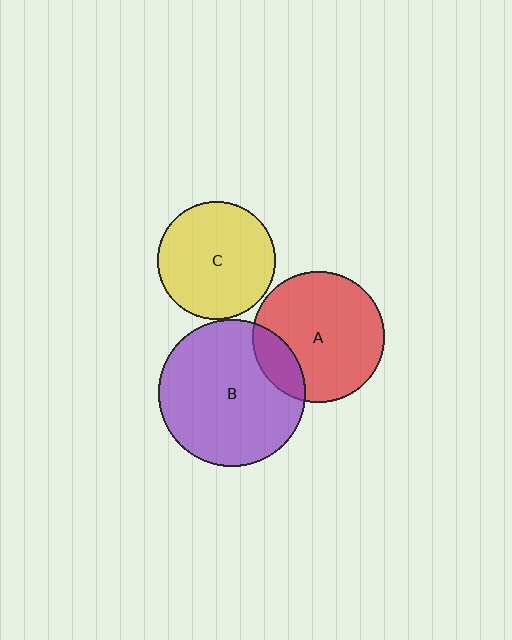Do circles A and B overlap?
Yes.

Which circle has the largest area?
Circle B (purple).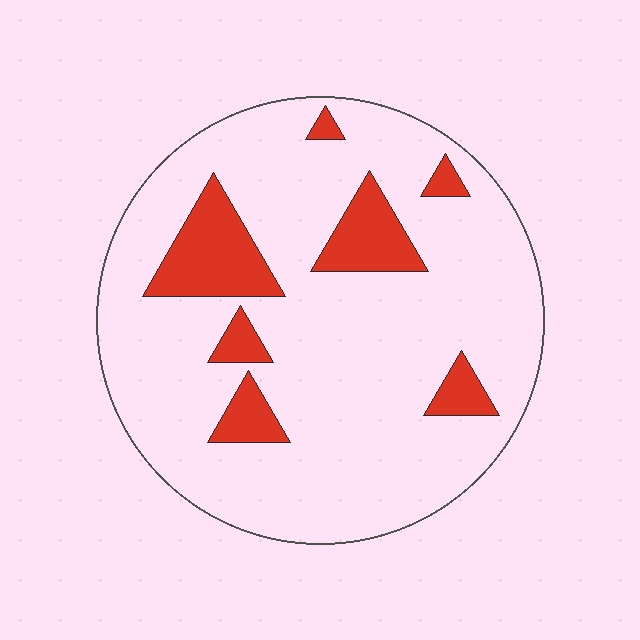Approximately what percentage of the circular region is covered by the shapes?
Approximately 15%.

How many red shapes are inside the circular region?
7.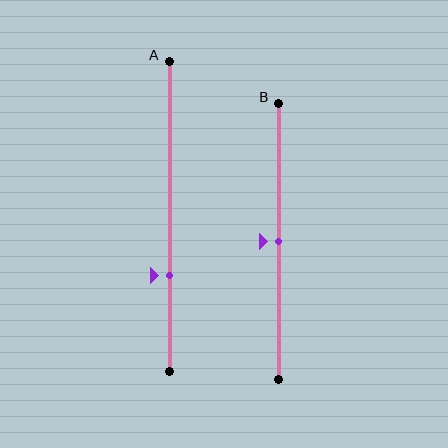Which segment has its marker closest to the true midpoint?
Segment B has its marker closest to the true midpoint.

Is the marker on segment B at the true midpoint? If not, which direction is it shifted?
Yes, the marker on segment B is at the true midpoint.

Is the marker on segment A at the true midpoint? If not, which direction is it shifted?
No, the marker on segment A is shifted downward by about 19% of the segment length.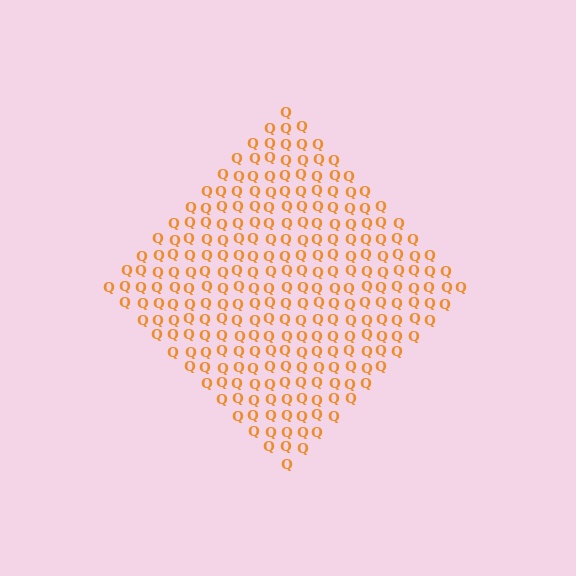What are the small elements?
The small elements are letter Q's.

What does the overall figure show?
The overall figure shows a diamond.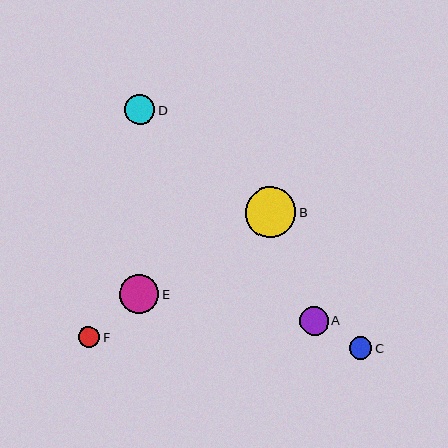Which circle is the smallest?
Circle F is the smallest with a size of approximately 22 pixels.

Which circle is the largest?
Circle B is the largest with a size of approximately 50 pixels.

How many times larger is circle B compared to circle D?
Circle B is approximately 1.7 times the size of circle D.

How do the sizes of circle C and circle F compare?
Circle C and circle F are approximately the same size.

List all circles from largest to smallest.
From largest to smallest: B, E, D, A, C, F.